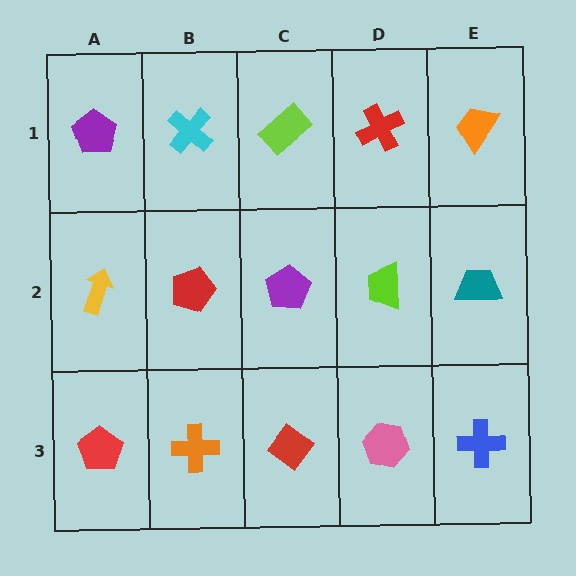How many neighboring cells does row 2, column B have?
4.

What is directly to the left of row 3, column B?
A red pentagon.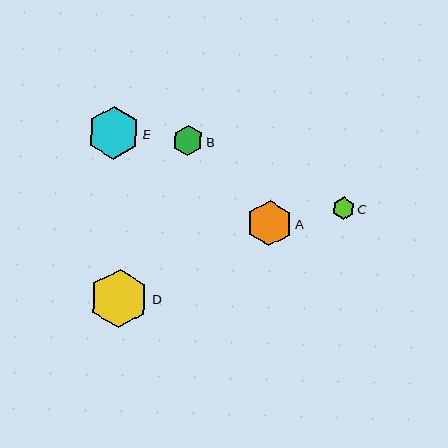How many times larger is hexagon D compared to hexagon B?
Hexagon D is approximately 1.9 times the size of hexagon B.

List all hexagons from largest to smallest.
From largest to smallest: D, E, A, B, C.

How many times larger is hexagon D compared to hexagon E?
Hexagon D is approximately 1.1 times the size of hexagon E.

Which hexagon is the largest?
Hexagon D is the largest with a size of approximately 59 pixels.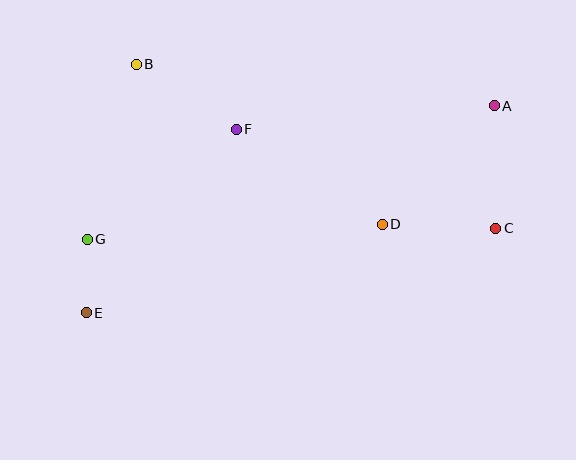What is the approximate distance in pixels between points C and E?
The distance between C and E is approximately 418 pixels.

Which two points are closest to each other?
Points E and G are closest to each other.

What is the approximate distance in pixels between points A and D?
The distance between A and D is approximately 163 pixels.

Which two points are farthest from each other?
Points A and E are farthest from each other.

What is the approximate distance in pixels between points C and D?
The distance between C and D is approximately 114 pixels.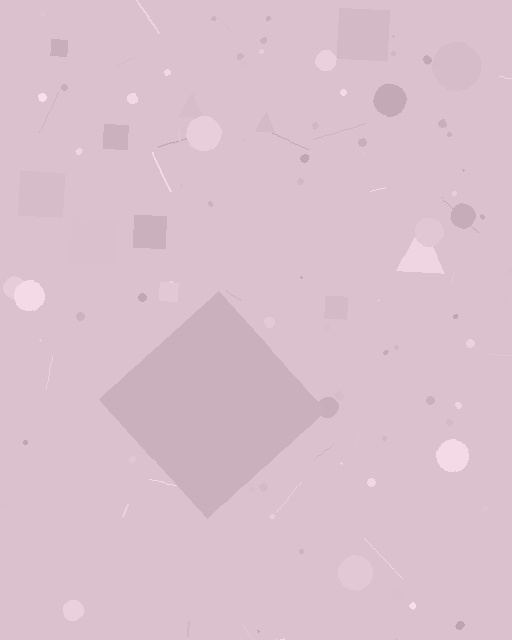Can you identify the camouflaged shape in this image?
The camouflaged shape is a diamond.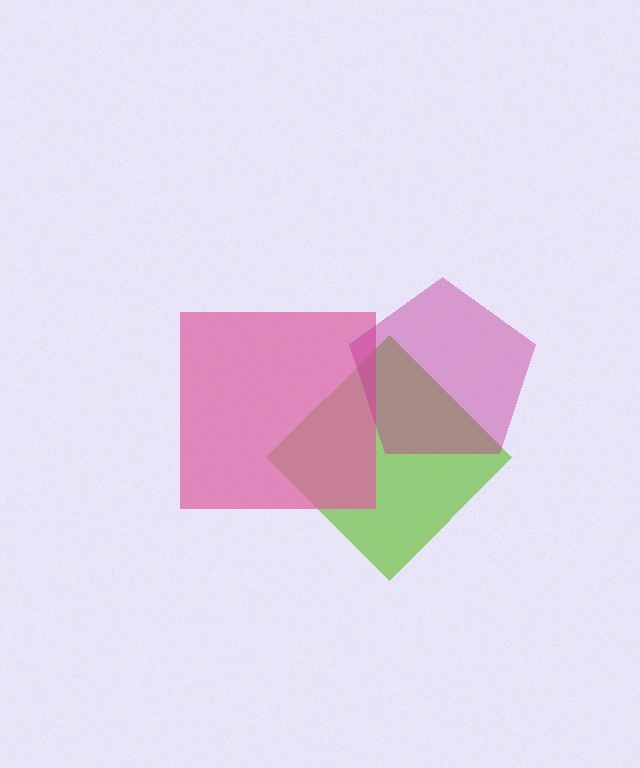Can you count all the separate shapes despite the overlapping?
Yes, there are 3 separate shapes.